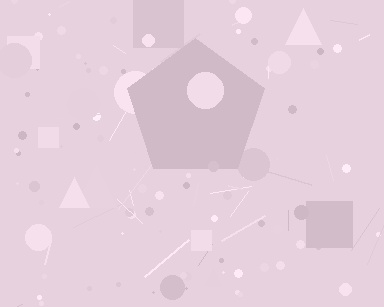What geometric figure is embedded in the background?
A pentagon is embedded in the background.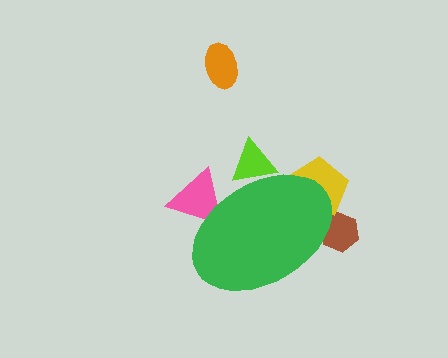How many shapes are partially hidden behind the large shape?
4 shapes are partially hidden.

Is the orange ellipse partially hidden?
No, the orange ellipse is fully visible.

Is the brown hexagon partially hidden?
Yes, the brown hexagon is partially hidden behind the green ellipse.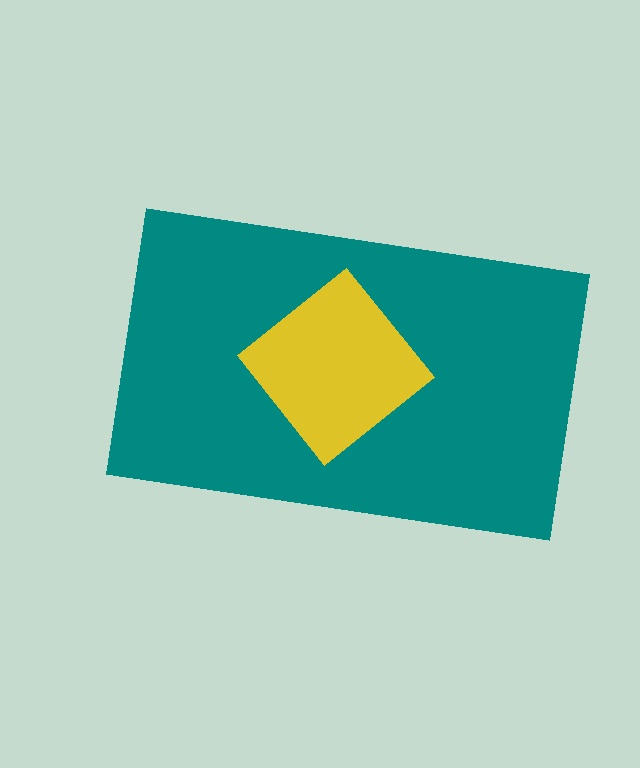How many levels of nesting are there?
2.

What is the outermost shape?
The teal rectangle.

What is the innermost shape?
The yellow diamond.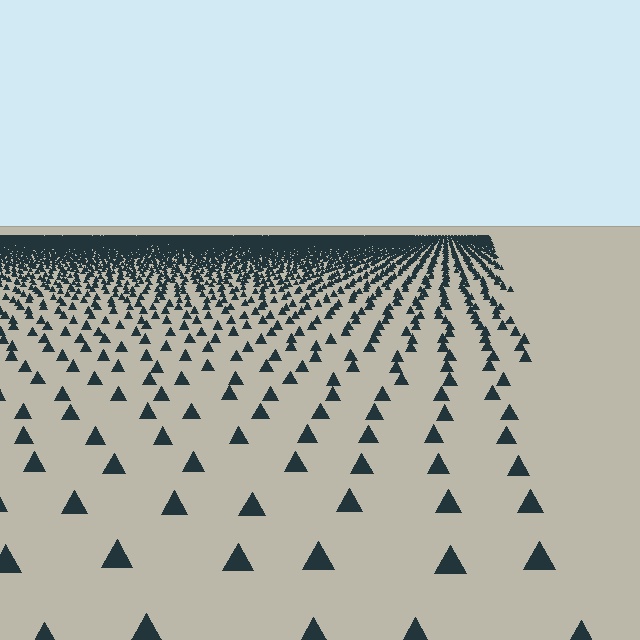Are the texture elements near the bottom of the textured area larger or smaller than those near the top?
Larger. Near the bottom, elements are closer to the viewer and appear at a bigger on-screen size.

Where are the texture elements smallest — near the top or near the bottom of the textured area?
Near the top.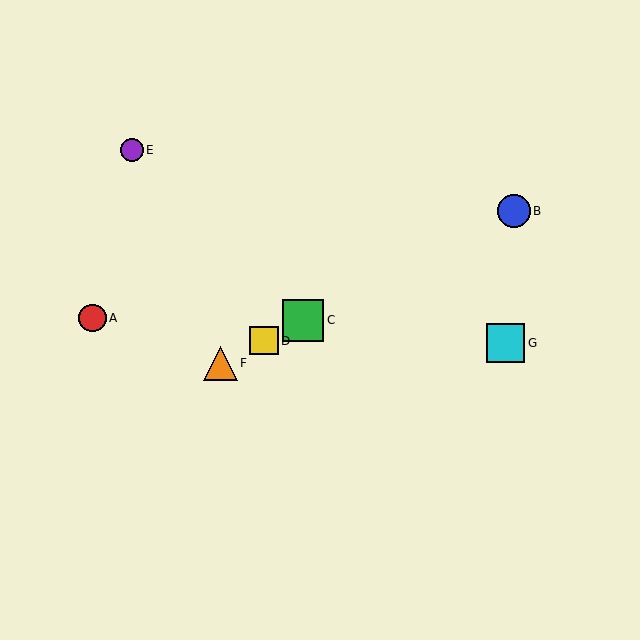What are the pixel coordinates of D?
Object D is at (264, 341).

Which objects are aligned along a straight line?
Objects B, C, D, F are aligned along a straight line.